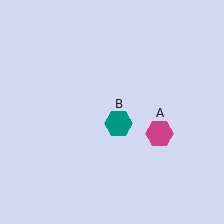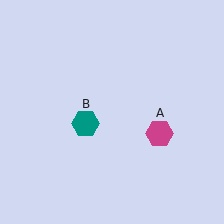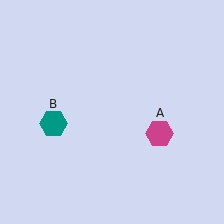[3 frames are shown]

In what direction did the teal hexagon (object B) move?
The teal hexagon (object B) moved left.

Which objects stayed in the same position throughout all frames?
Magenta hexagon (object A) remained stationary.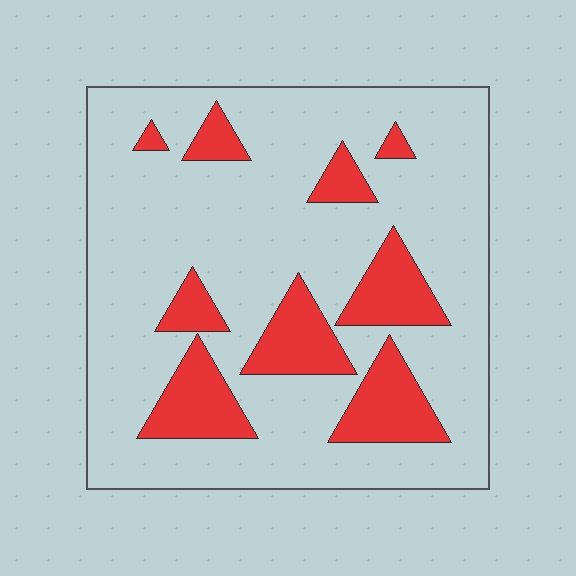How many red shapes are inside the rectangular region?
9.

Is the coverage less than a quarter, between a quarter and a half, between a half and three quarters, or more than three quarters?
Less than a quarter.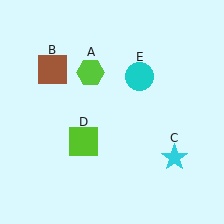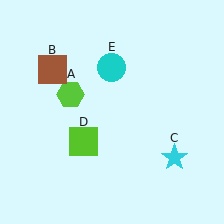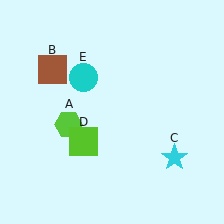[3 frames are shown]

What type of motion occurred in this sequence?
The lime hexagon (object A), cyan circle (object E) rotated counterclockwise around the center of the scene.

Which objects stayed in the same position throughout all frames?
Brown square (object B) and cyan star (object C) and lime square (object D) remained stationary.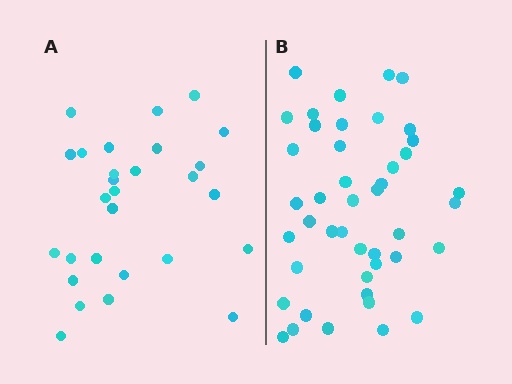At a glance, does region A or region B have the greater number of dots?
Region B (the right region) has more dots.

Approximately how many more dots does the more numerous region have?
Region B has approximately 15 more dots than region A.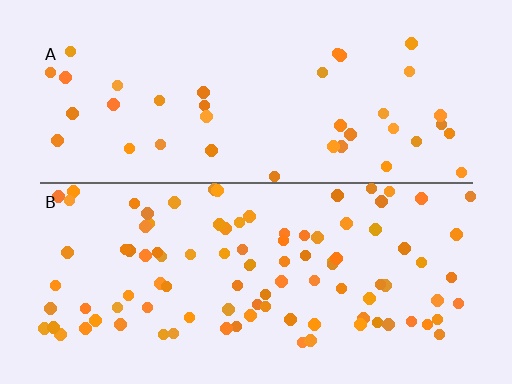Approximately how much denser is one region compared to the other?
Approximately 2.5× — region B over region A.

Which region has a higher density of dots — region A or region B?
B (the bottom).